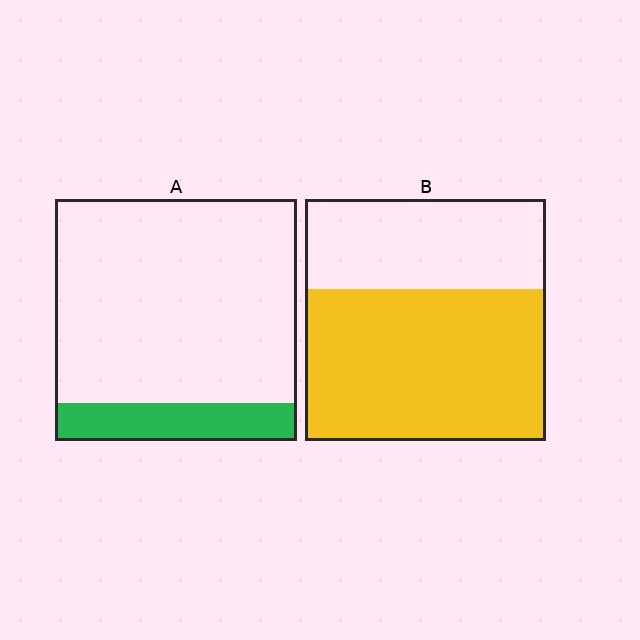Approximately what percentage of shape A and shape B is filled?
A is approximately 15% and B is approximately 65%.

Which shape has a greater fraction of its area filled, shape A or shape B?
Shape B.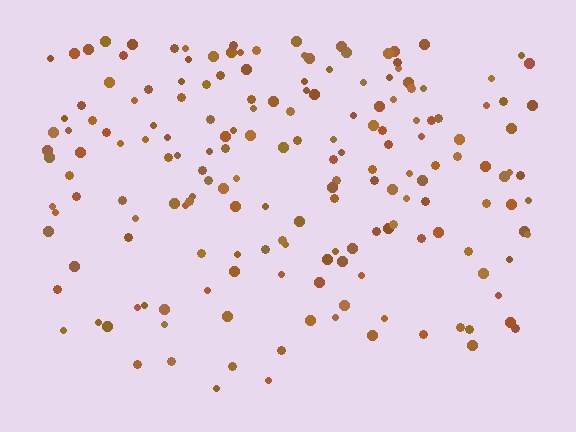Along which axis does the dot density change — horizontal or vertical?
Vertical.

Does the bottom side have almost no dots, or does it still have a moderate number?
Still a moderate number, just noticeably fewer than the top.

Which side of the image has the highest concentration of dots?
The top.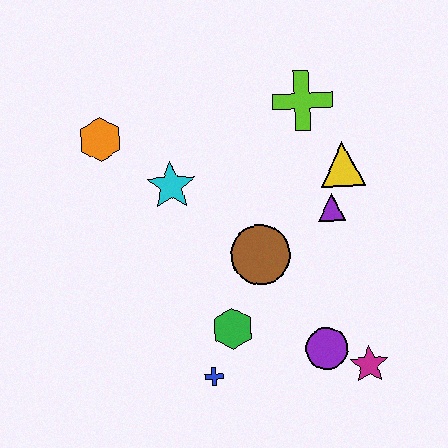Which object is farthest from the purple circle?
The orange hexagon is farthest from the purple circle.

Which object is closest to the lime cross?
The yellow triangle is closest to the lime cross.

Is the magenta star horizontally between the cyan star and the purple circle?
No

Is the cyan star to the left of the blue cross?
Yes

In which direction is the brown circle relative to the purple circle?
The brown circle is above the purple circle.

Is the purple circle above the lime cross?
No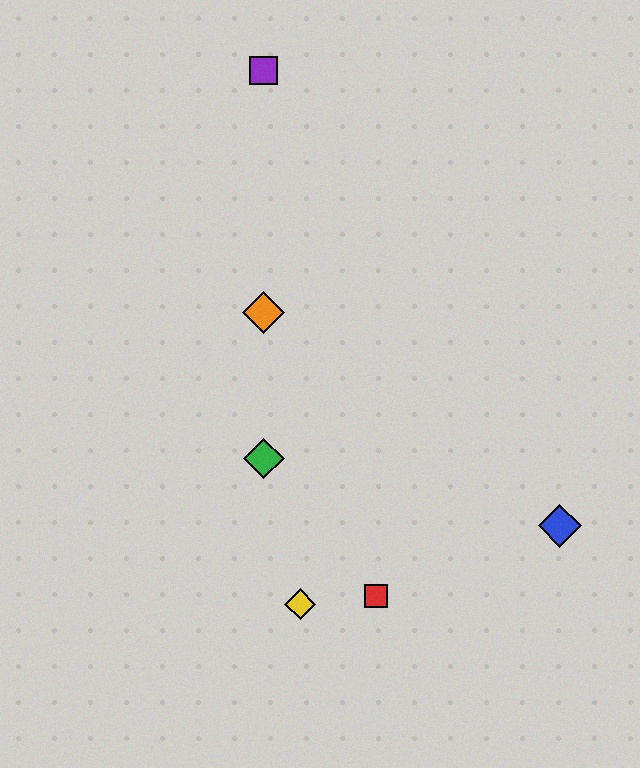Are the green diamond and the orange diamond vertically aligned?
Yes, both are at x≈264.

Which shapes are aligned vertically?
The green diamond, the purple square, the orange diamond are aligned vertically.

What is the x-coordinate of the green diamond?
The green diamond is at x≈264.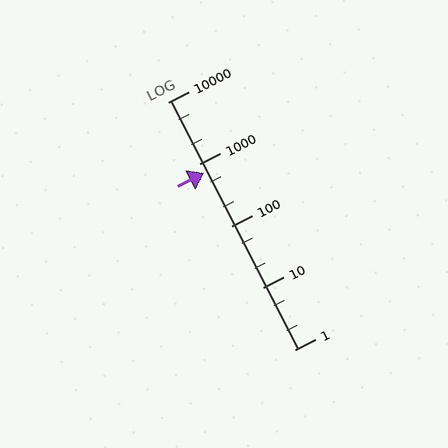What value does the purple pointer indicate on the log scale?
The pointer indicates approximately 710.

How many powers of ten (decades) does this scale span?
The scale spans 4 decades, from 1 to 10000.